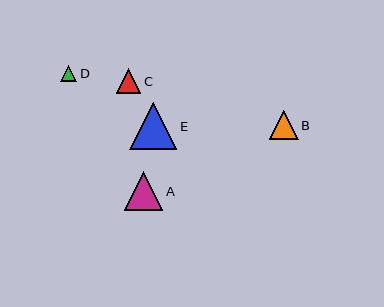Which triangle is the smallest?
Triangle D is the smallest with a size of approximately 16 pixels.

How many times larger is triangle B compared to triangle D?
Triangle B is approximately 1.8 times the size of triangle D.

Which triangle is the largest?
Triangle E is the largest with a size of approximately 47 pixels.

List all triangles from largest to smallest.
From largest to smallest: E, A, B, C, D.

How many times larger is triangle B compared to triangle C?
Triangle B is approximately 1.2 times the size of triangle C.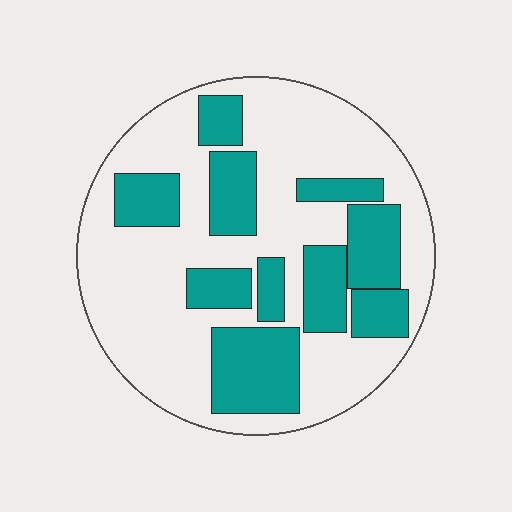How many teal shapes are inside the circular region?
10.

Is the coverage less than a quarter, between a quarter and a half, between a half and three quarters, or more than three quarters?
Between a quarter and a half.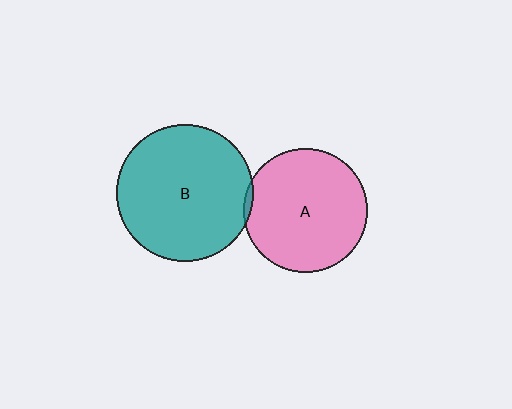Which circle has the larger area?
Circle B (teal).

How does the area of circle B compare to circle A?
Approximately 1.2 times.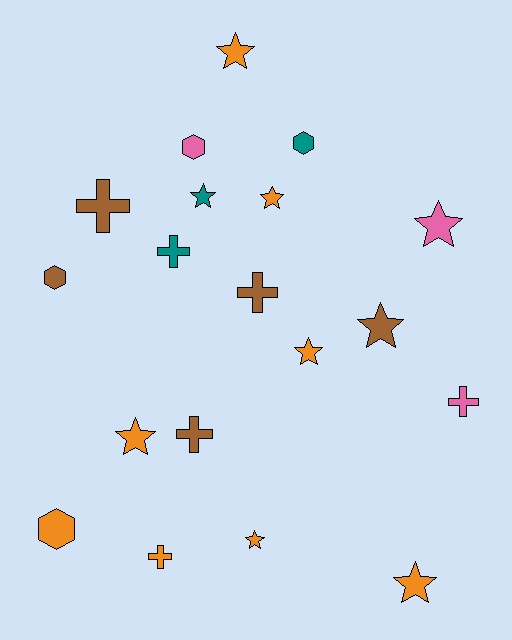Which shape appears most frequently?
Star, with 9 objects.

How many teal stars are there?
There is 1 teal star.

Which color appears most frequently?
Orange, with 8 objects.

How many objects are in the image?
There are 19 objects.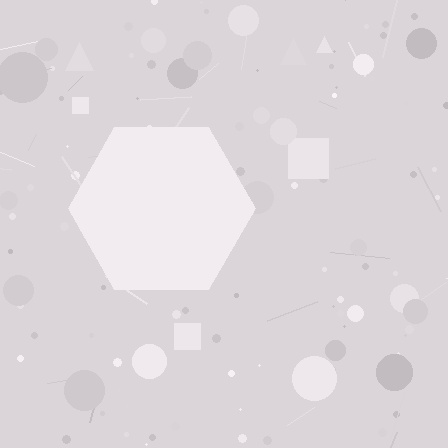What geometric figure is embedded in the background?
A hexagon is embedded in the background.